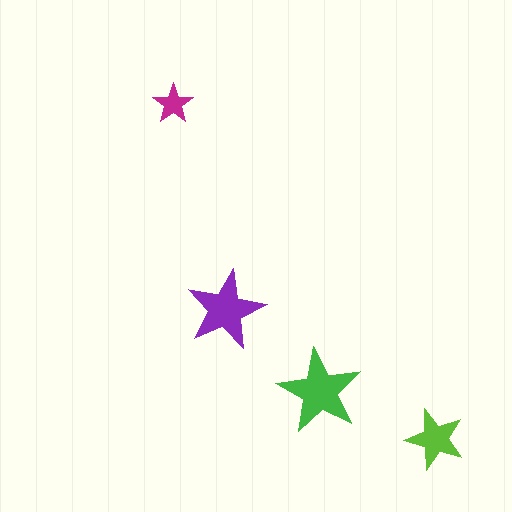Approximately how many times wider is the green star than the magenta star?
About 2 times wider.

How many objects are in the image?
There are 4 objects in the image.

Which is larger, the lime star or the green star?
The green one.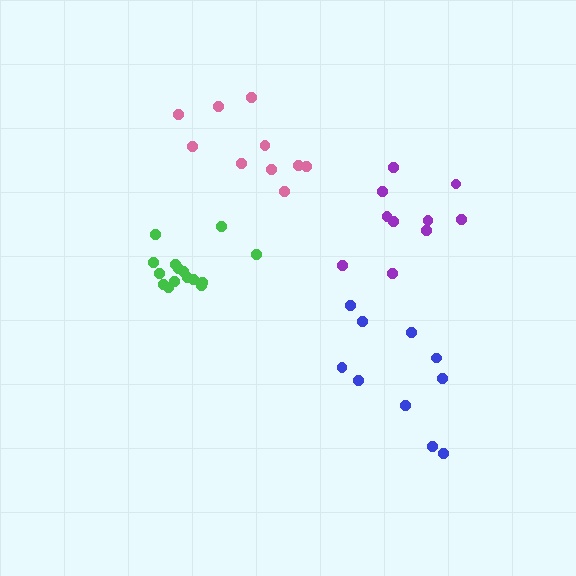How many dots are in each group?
Group 1: 15 dots, Group 2: 10 dots, Group 3: 10 dots, Group 4: 10 dots (45 total).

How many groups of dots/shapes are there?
There are 4 groups.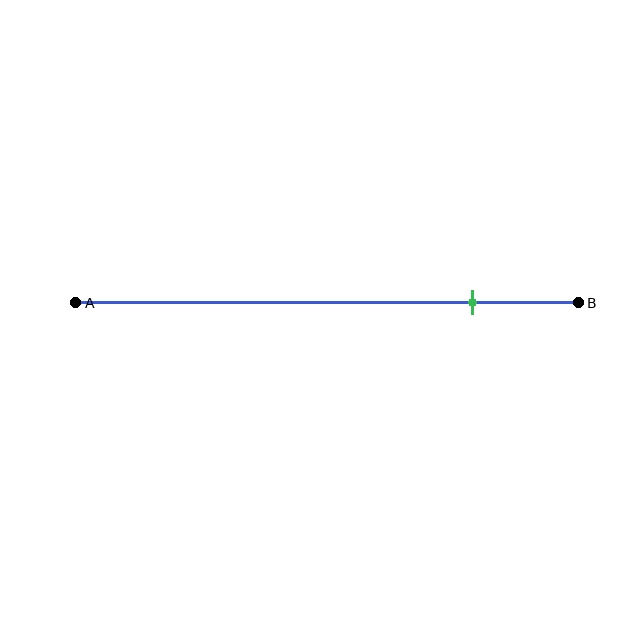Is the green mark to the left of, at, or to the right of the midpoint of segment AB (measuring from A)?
The green mark is to the right of the midpoint of segment AB.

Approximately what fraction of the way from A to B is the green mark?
The green mark is approximately 80% of the way from A to B.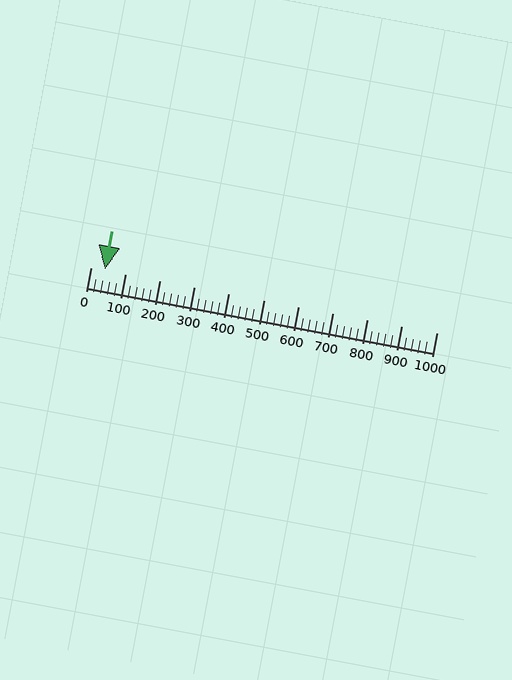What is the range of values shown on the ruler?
The ruler shows values from 0 to 1000.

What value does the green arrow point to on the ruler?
The green arrow points to approximately 40.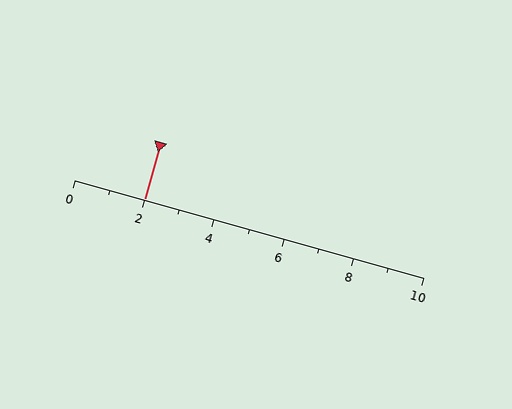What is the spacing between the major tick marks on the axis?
The major ticks are spaced 2 apart.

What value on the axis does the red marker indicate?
The marker indicates approximately 2.